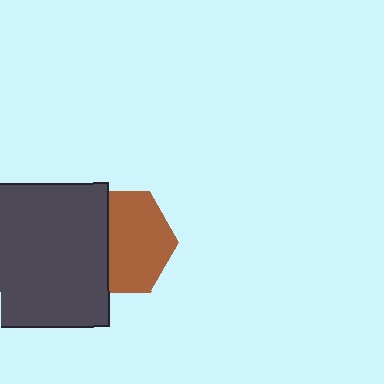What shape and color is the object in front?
The object in front is a dark gray square.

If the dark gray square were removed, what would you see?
You would see the complete brown hexagon.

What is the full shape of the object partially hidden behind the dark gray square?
The partially hidden object is a brown hexagon.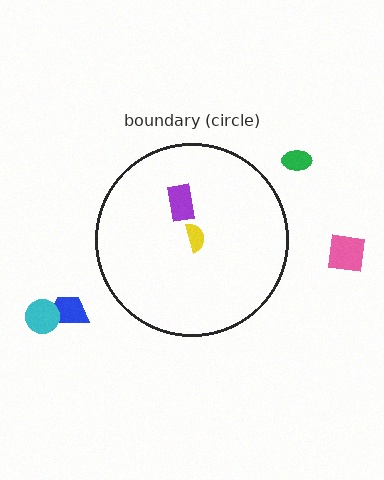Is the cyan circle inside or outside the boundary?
Outside.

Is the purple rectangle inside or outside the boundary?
Inside.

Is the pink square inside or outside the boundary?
Outside.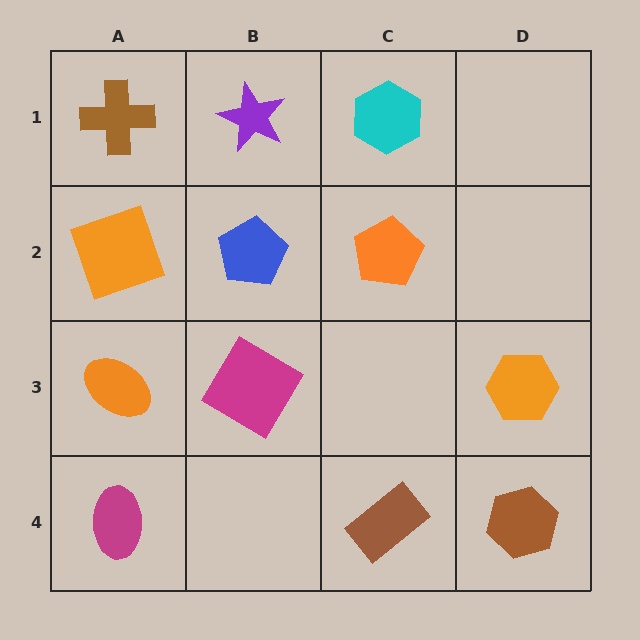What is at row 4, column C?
A brown rectangle.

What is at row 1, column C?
A cyan hexagon.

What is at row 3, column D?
An orange hexagon.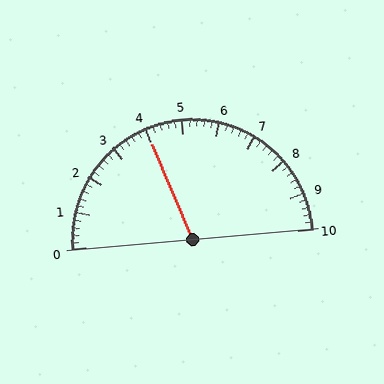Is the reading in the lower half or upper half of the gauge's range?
The reading is in the lower half of the range (0 to 10).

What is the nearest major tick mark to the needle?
The nearest major tick mark is 4.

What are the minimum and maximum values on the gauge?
The gauge ranges from 0 to 10.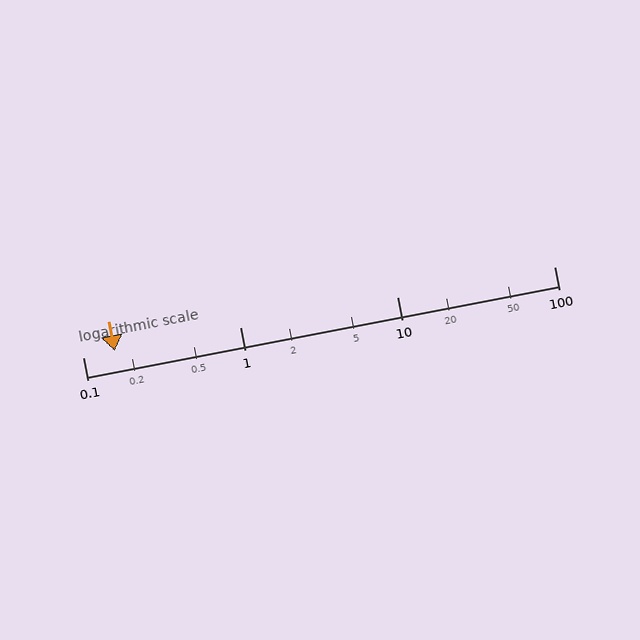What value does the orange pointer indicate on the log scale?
The pointer indicates approximately 0.16.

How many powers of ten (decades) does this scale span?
The scale spans 3 decades, from 0.1 to 100.